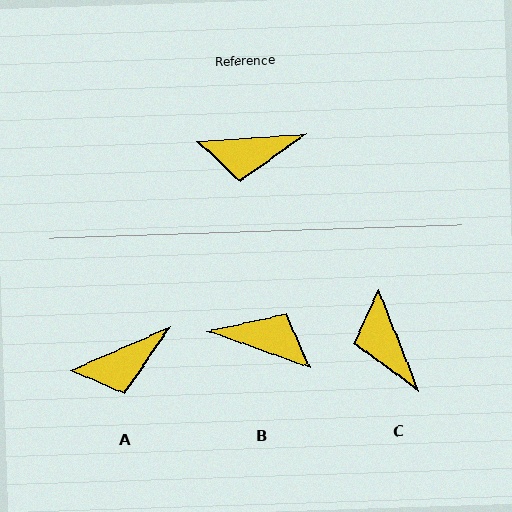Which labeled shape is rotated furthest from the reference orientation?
B, about 157 degrees away.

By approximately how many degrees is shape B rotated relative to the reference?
Approximately 157 degrees counter-clockwise.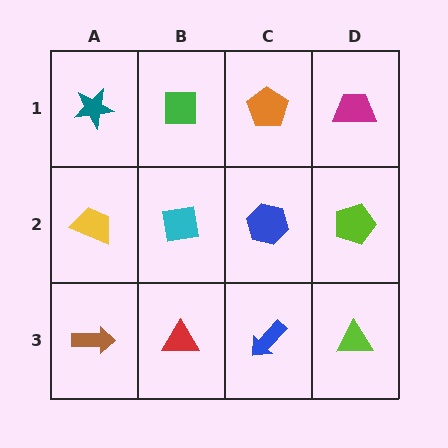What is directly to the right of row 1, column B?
An orange pentagon.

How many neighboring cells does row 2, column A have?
3.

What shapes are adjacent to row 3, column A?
A yellow trapezoid (row 2, column A), a red triangle (row 3, column B).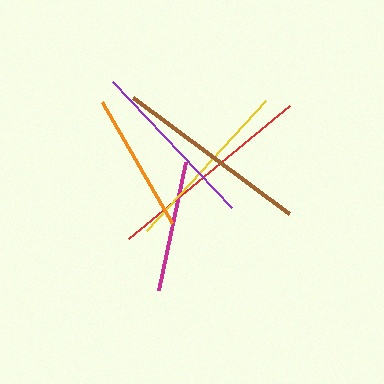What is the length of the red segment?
The red segment is approximately 208 pixels long.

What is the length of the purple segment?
The purple segment is approximately 173 pixels long.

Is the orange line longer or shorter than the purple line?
The purple line is longer than the orange line.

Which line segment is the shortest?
The magenta line is the shortest at approximately 130 pixels.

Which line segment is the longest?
The red line is the longest at approximately 208 pixels.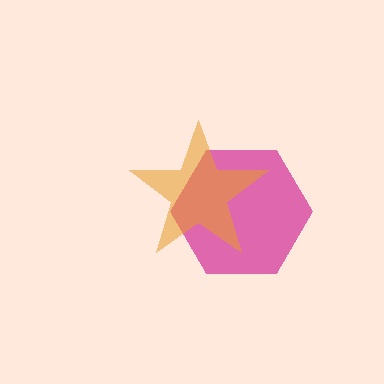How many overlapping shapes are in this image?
There are 2 overlapping shapes in the image.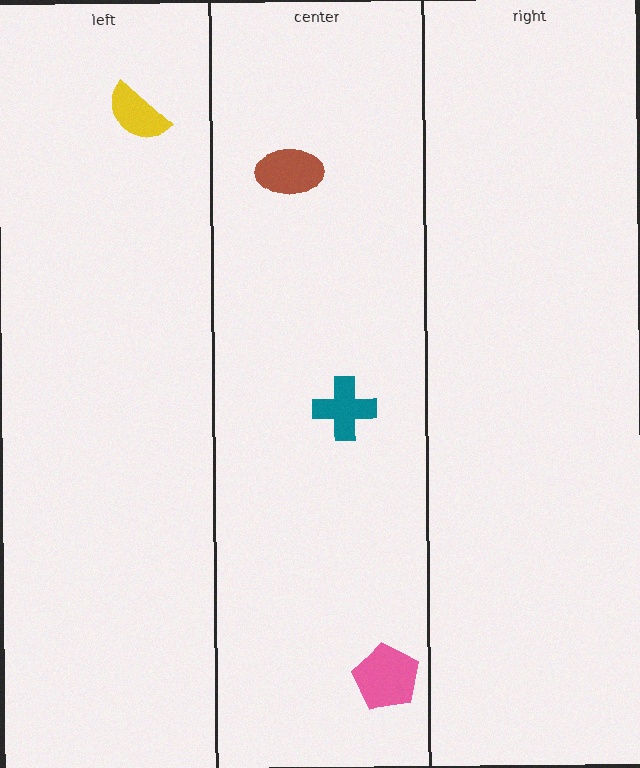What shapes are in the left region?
The yellow semicircle.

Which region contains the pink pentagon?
The center region.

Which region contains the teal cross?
The center region.